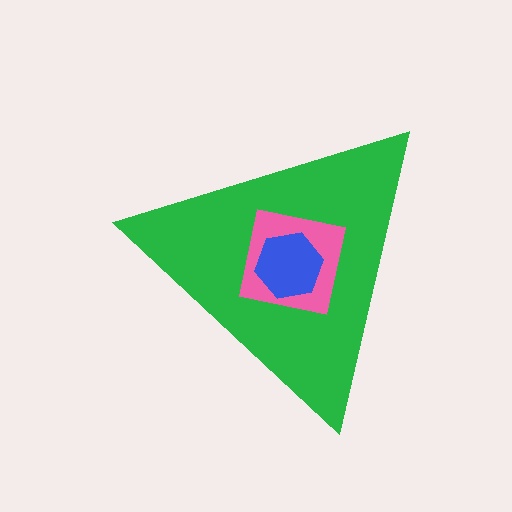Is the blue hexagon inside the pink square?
Yes.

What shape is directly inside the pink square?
The blue hexagon.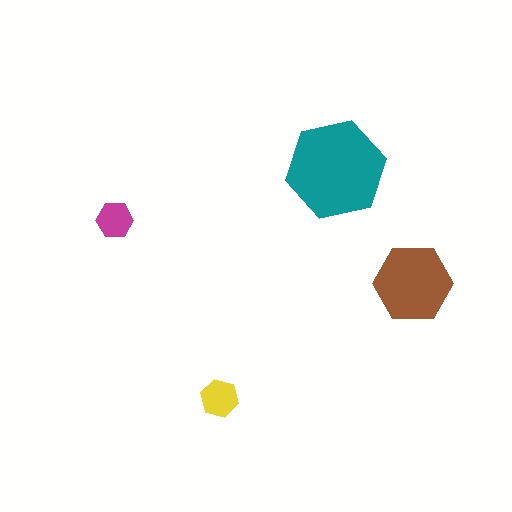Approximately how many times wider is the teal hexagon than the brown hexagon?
About 1.5 times wider.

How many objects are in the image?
There are 4 objects in the image.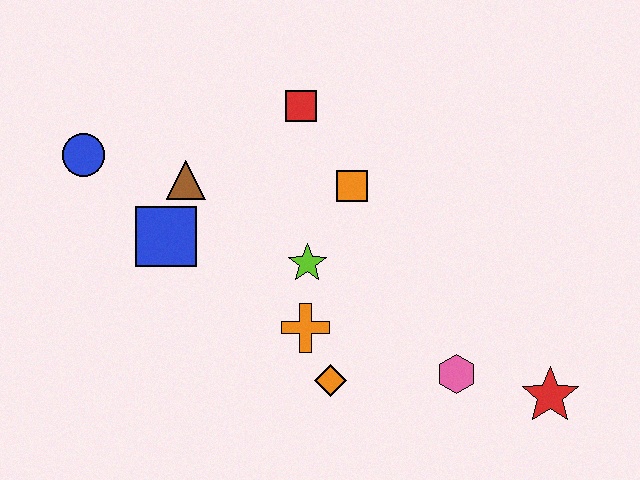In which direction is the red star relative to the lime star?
The red star is to the right of the lime star.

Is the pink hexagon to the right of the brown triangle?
Yes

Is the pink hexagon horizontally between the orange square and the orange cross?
No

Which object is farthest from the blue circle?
The red star is farthest from the blue circle.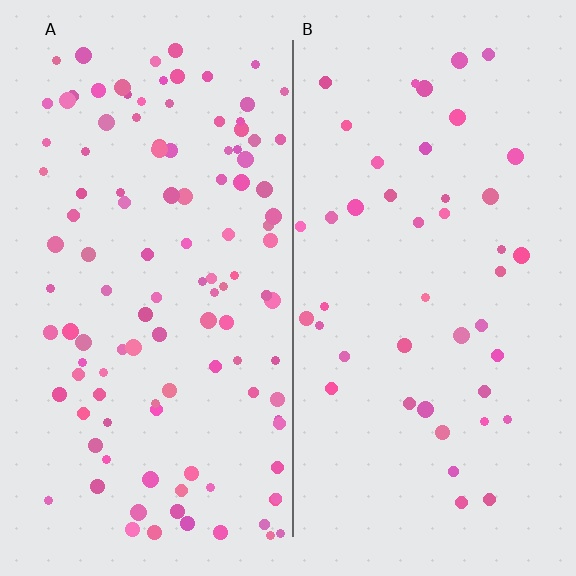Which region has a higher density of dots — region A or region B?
A (the left).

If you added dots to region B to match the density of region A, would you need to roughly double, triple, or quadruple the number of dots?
Approximately triple.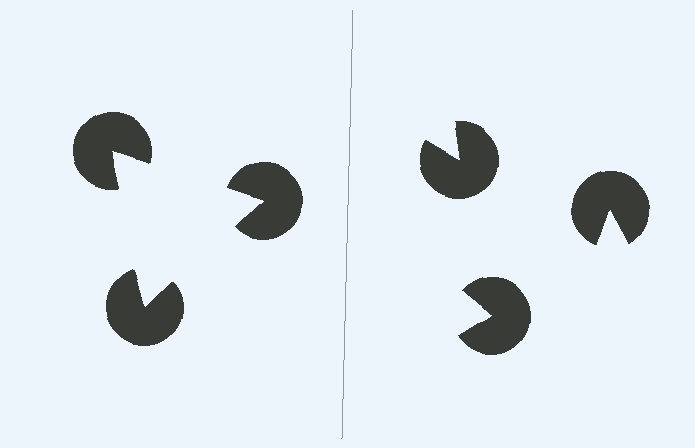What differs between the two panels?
The pac-man discs are positioned identically on both sides; only the wedge orientations differ. On the left they align to a triangle; on the right they are misaligned.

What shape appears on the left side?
An illusory triangle.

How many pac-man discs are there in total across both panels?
6 — 3 on each side.